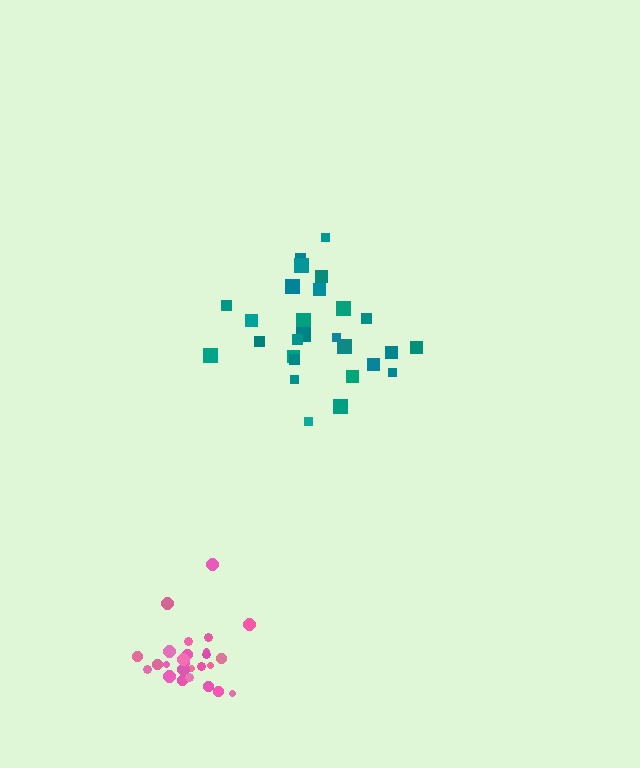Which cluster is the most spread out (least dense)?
Teal.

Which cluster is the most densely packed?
Pink.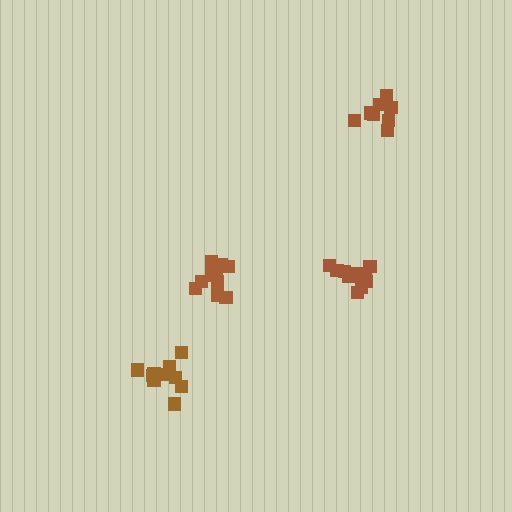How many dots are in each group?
Group 1: 8 dots, Group 2: 10 dots, Group 3: 10 dots, Group 4: 11 dots (39 total).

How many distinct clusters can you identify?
There are 4 distinct clusters.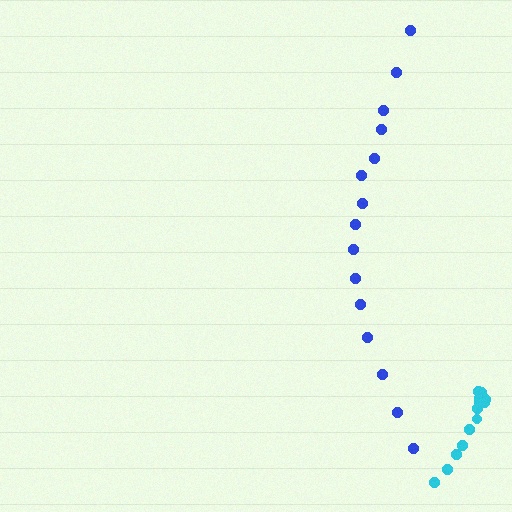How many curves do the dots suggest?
There are 2 distinct paths.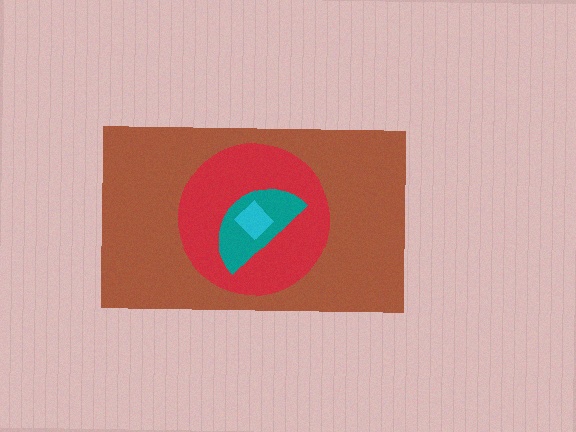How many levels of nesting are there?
4.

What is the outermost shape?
The brown rectangle.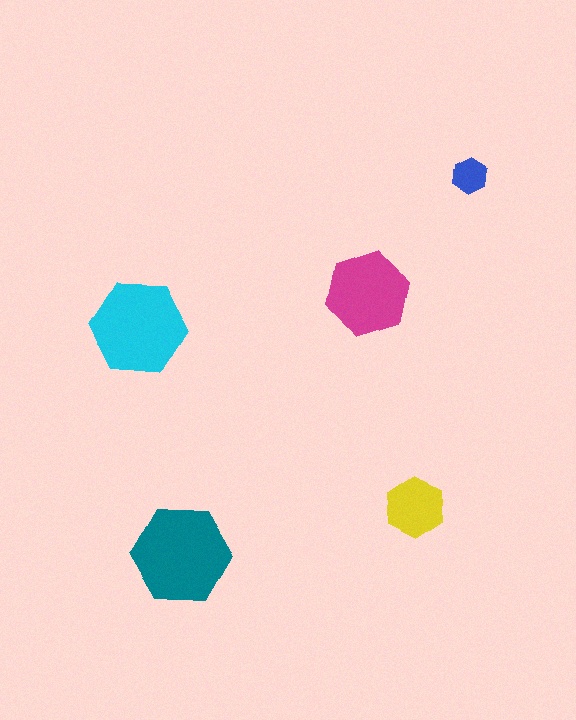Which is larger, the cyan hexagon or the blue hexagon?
The cyan one.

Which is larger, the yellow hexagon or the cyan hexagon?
The cyan one.